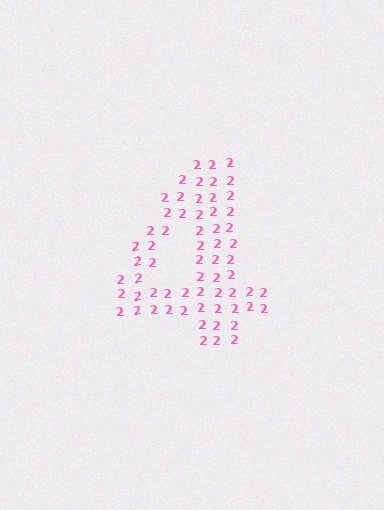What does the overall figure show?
The overall figure shows the digit 4.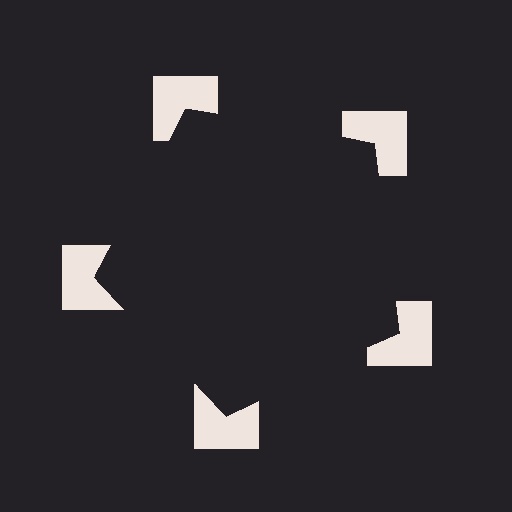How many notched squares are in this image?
There are 5 — one at each vertex of the illusory pentagon.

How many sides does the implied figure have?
5 sides.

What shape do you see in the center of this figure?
An illusory pentagon — its edges are inferred from the aligned wedge cuts in the notched squares, not physically drawn.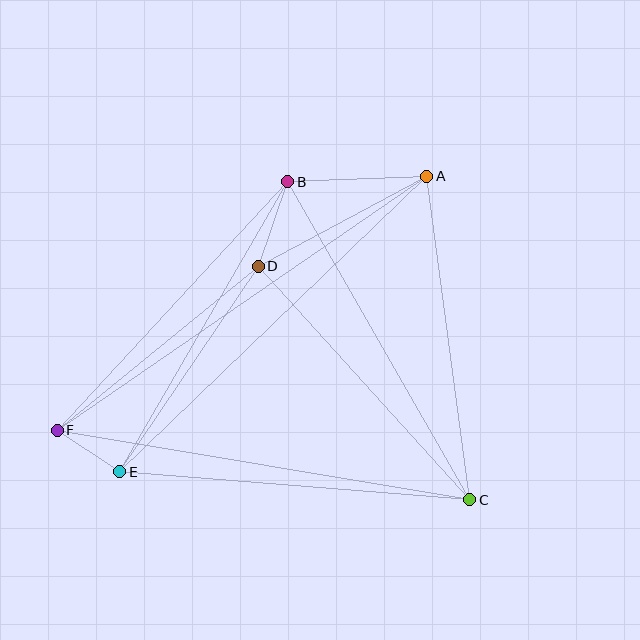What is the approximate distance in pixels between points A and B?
The distance between A and B is approximately 139 pixels.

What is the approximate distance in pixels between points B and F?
The distance between B and F is approximately 339 pixels.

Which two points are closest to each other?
Points E and F are closest to each other.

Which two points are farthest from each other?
Points A and F are farthest from each other.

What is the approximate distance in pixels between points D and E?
The distance between D and E is approximately 248 pixels.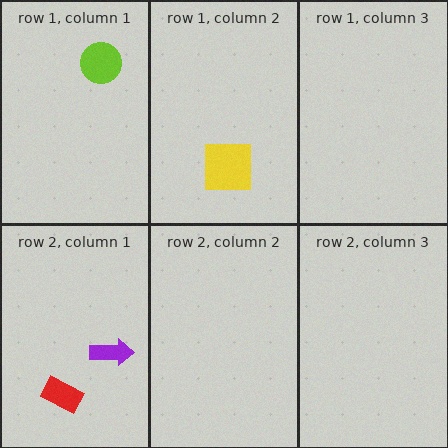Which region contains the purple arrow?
The row 2, column 1 region.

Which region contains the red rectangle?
The row 2, column 1 region.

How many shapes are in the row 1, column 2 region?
1.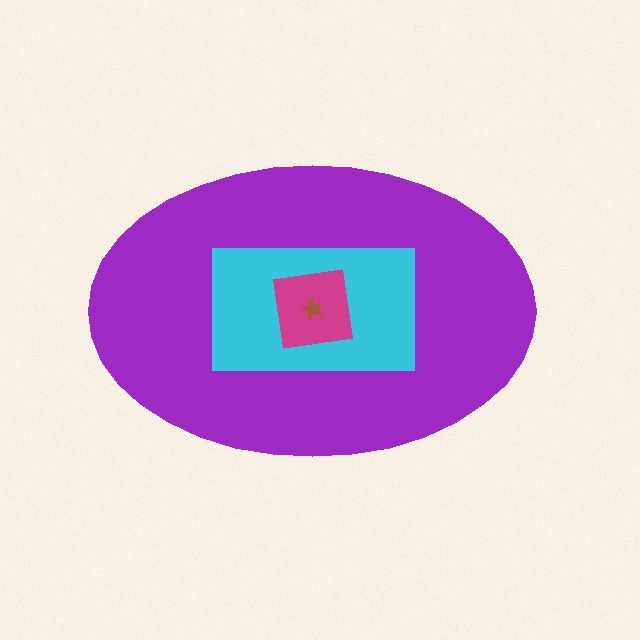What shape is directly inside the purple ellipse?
The cyan rectangle.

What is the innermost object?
The brown star.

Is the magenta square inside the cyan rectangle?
Yes.